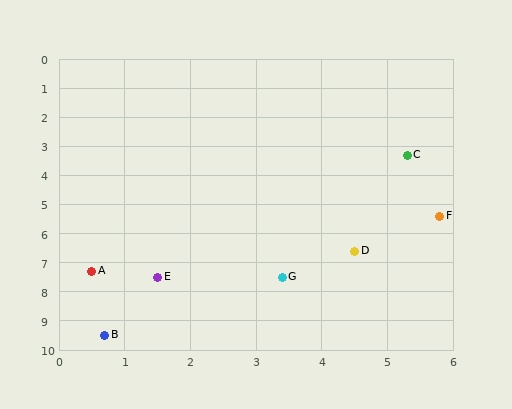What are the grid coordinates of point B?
Point B is at approximately (0.7, 9.5).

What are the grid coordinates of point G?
Point G is at approximately (3.4, 7.5).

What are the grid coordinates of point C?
Point C is at approximately (5.3, 3.3).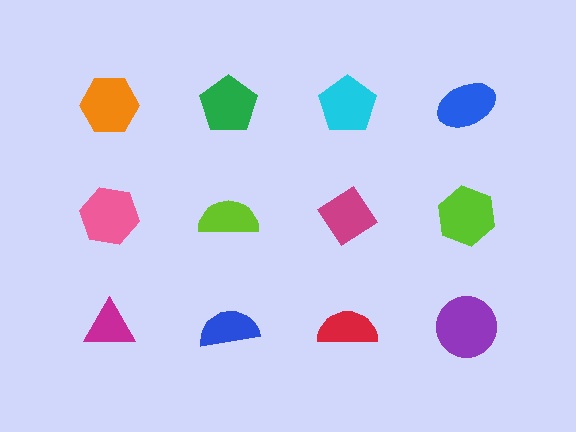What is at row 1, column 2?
A green pentagon.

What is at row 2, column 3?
A magenta diamond.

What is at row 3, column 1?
A magenta triangle.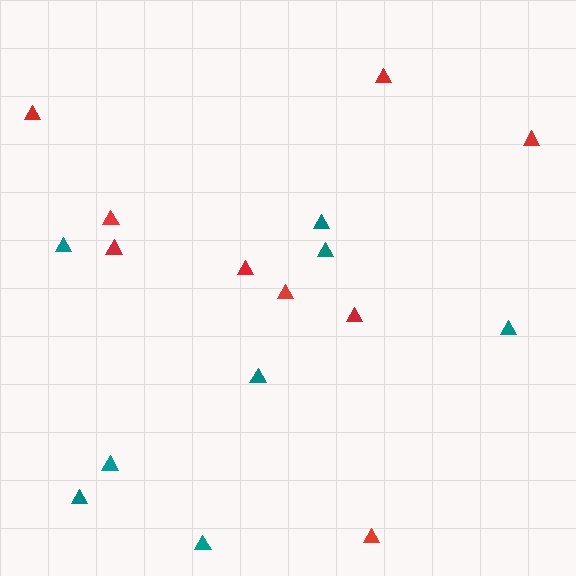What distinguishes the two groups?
There are 2 groups: one group of teal triangles (8) and one group of red triangles (9).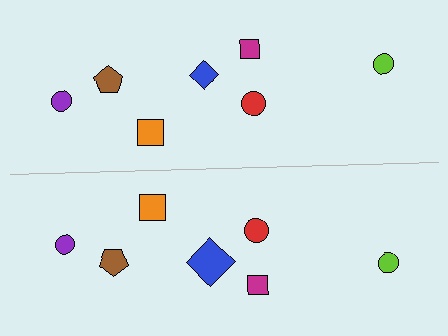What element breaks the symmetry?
The blue diamond on the bottom side has a different size than its mirror counterpart.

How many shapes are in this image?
There are 14 shapes in this image.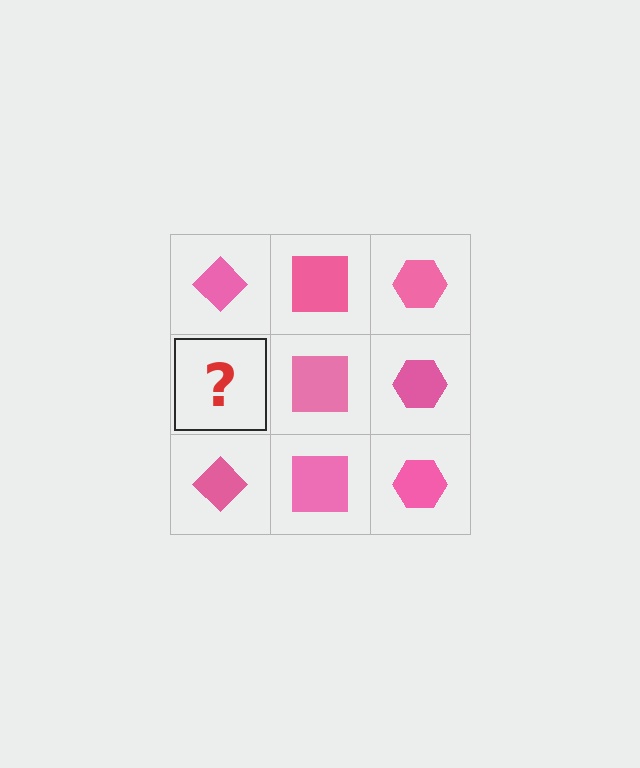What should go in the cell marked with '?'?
The missing cell should contain a pink diamond.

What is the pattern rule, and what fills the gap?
The rule is that each column has a consistent shape. The gap should be filled with a pink diamond.